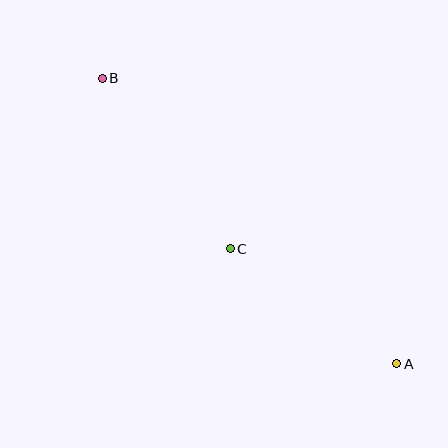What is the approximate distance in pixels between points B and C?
The distance between B and C is approximately 213 pixels.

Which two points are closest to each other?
Points A and C are closest to each other.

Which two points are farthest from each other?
Points A and B are farthest from each other.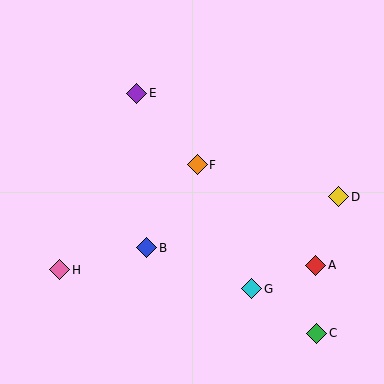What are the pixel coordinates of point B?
Point B is at (147, 248).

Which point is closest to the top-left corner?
Point E is closest to the top-left corner.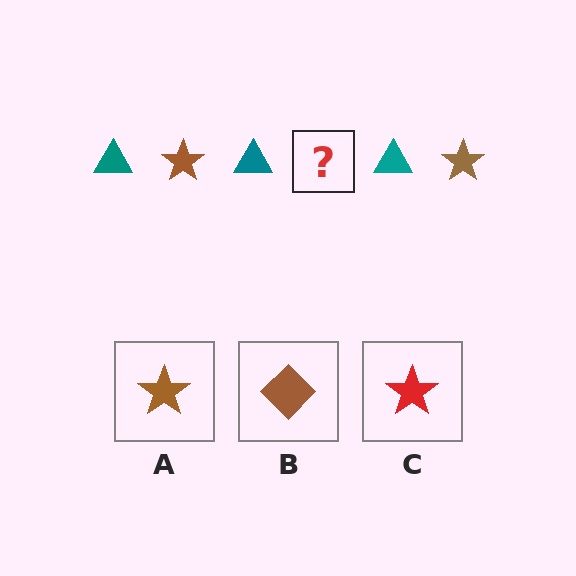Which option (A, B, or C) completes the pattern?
A.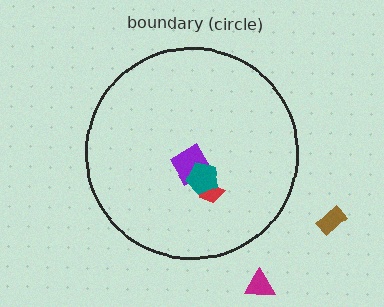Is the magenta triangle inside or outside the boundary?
Outside.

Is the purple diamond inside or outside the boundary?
Inside.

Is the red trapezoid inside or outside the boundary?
Inside.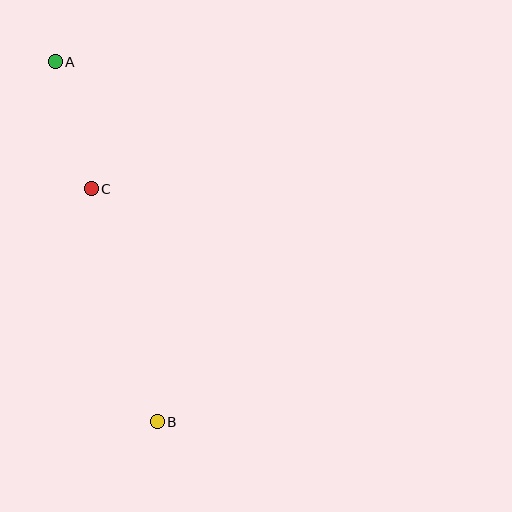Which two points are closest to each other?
Points A and C are closest to each other.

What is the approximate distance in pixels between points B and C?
The distance between B and C is approximately 242 pixels.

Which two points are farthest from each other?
Points A and B are farthest from each other.